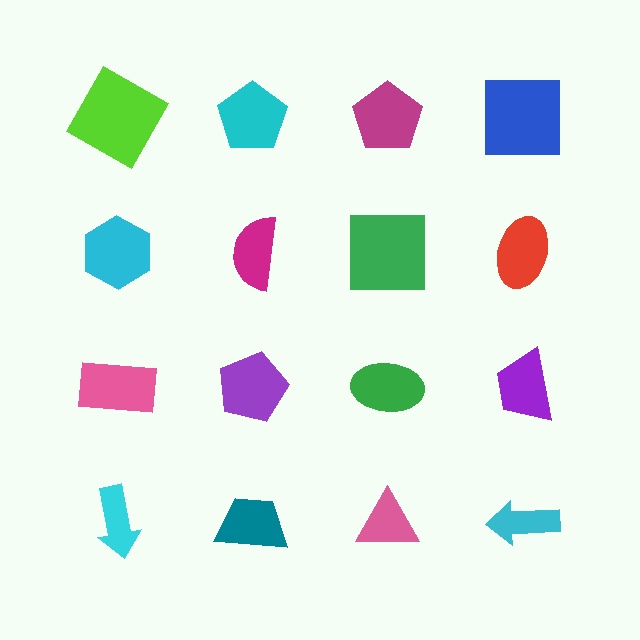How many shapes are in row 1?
4 shapes.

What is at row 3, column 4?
A purple trapezoid.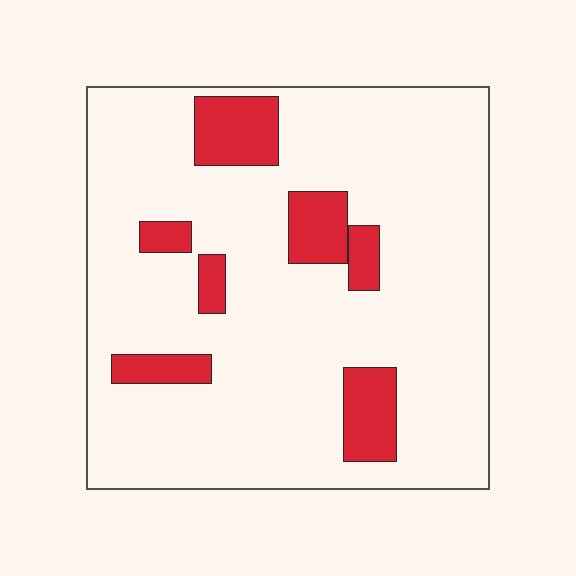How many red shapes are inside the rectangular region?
7.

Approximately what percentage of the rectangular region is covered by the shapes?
Approximately 15%.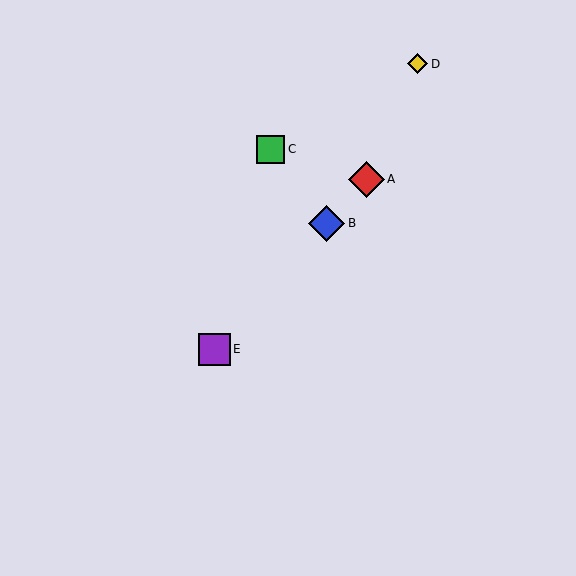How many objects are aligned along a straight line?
3 objects (A, B, E) are aligned along a straight line.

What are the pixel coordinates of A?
Object A is at (366, 179).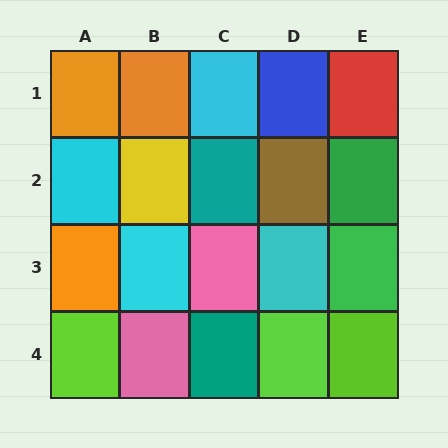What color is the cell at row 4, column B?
Pink.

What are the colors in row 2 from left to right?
Cyan, yellow, teal, brown, green.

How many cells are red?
1 cell is red.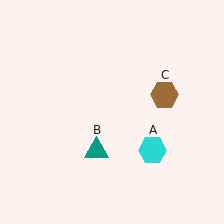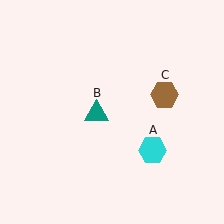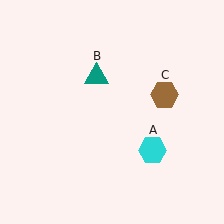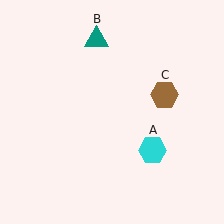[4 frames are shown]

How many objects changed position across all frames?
1 object changed position: teal triangle (object B).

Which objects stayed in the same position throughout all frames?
Cyan hexagon (object A) and brown hexagon (object C) remained stationary.